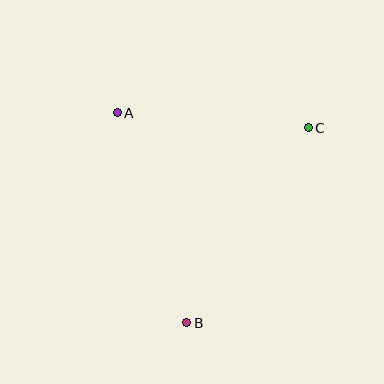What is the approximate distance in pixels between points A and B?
The distance between A and B is approximately 221 pixels.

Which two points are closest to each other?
Points A and C are closest to each other.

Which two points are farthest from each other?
Points B and C are farthest from each other.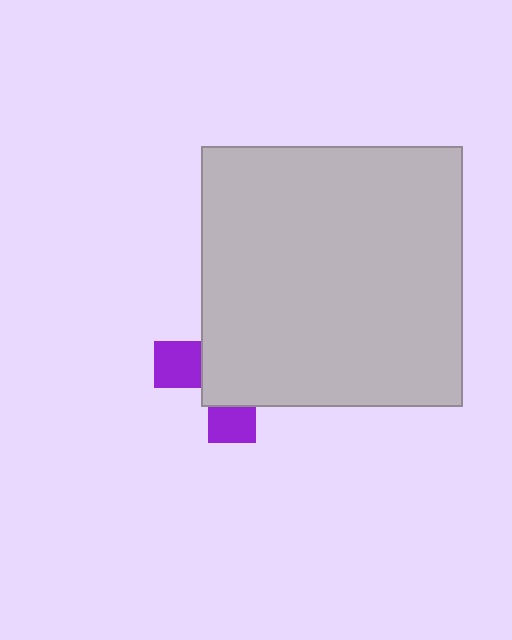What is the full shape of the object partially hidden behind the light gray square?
The partially hidden object is a purple cross.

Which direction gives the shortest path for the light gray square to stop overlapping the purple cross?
Moving toward the upper-right gives the shortest separation.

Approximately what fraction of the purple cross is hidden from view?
Roughly 69% of the purple cross is hidden behind the light gray square.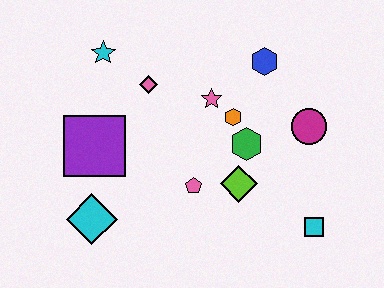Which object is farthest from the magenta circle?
The cyan diamond is farthest from the magenta circle.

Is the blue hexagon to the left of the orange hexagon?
No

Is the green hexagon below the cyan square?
No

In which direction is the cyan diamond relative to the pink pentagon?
The cyan diamond is to the left of the pink pentagon.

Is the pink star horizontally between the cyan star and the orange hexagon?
Yes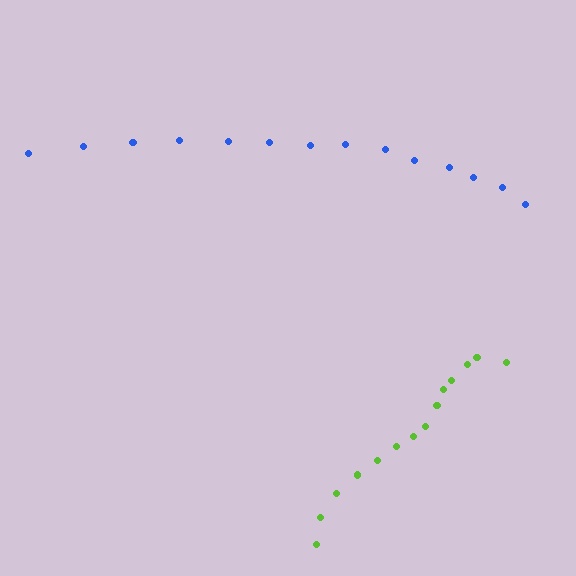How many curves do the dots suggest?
There are 2 distinct paths.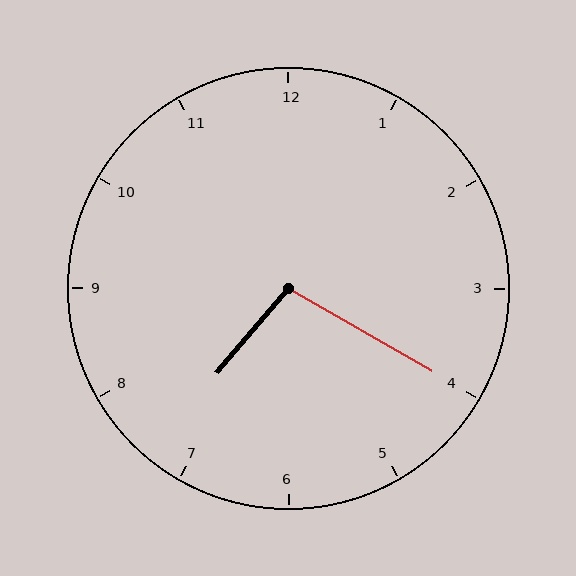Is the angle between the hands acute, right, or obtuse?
It is obtuse.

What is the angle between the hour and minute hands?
Approximately 100 degrees.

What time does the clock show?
7:20.